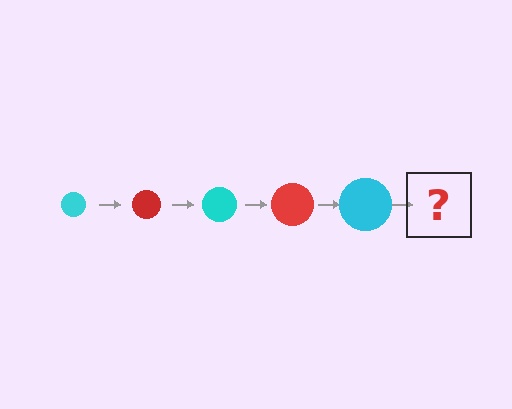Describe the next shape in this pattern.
It should be a red circle, larger than the previous one.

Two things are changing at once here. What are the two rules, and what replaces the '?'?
The two rules are that the circle grows larger each step and the color cycles through cyan and red. The '?' should be a red circle, larger than the previous one.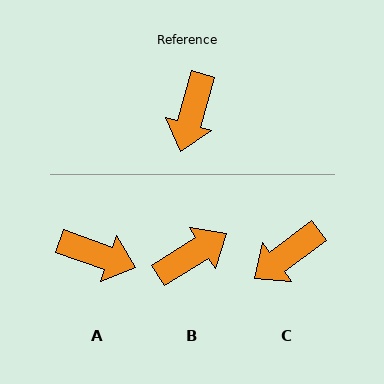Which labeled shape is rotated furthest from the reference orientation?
B, about 138 degrees away.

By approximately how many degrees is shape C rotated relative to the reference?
Approximately 37 degrees clockwise.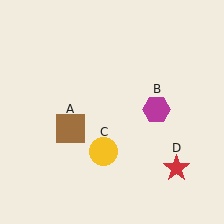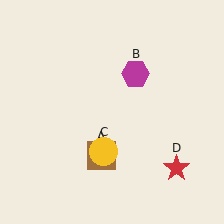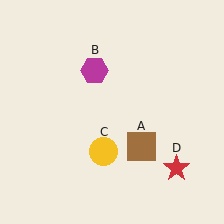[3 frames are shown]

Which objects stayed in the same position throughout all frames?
Yellow circle (object C) and red star (object D) remained stationary.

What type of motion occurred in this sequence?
The brown square (object A), magenta hexagon (object B) rotated counterclockwise around the center of the scene.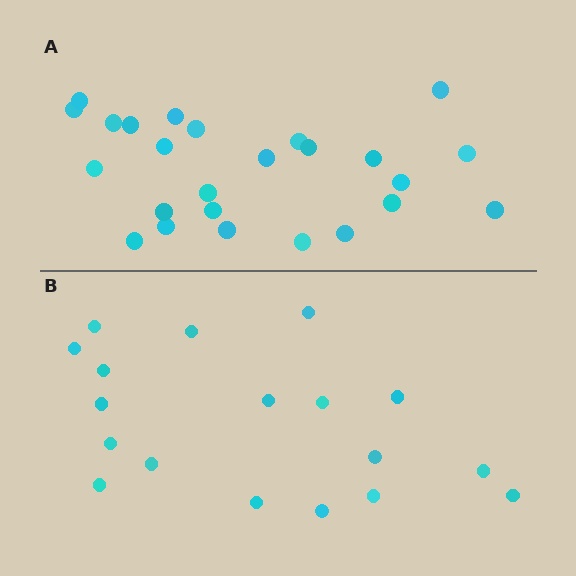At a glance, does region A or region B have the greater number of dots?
Region A (the top region) has more dots.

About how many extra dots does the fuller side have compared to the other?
Region A has roughly 8 or so more dots than region B.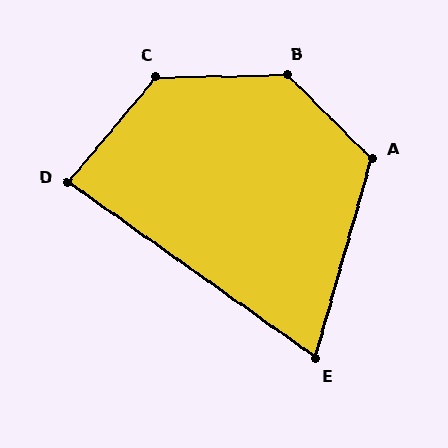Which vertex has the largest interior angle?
B, at approximately 134 degrees.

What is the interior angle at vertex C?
Approximately 131 degrees (obtuse).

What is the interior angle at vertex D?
Approximately 85 degrees (approximately right).